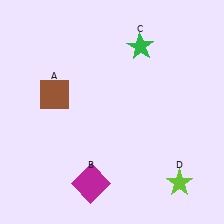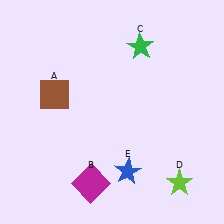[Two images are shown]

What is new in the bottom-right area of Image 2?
A blue star (E) was added in the bottom-right area of Image 2.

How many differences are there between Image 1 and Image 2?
There is 1 difference between the two images.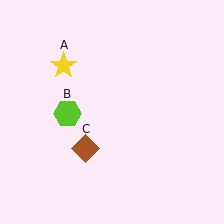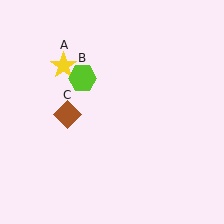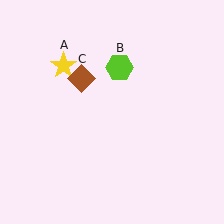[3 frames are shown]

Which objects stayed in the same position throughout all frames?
Yellow star (object A) remained stationary.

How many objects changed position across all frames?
2 objects changed position: lime hexagon (object B), brown diamond (object C).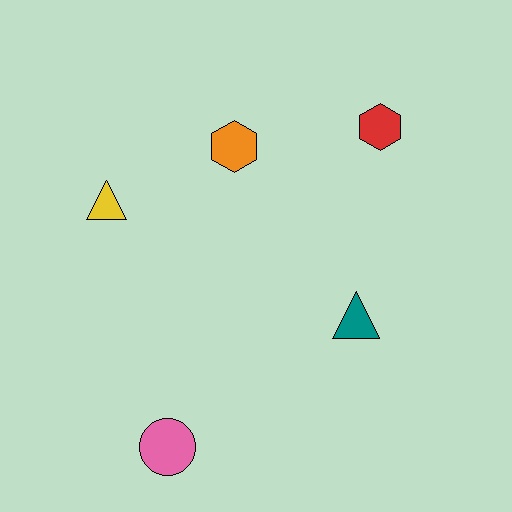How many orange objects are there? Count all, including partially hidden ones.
There is 1 orange object.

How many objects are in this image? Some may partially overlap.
There are 5 objects.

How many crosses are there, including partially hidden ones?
There are no crosses.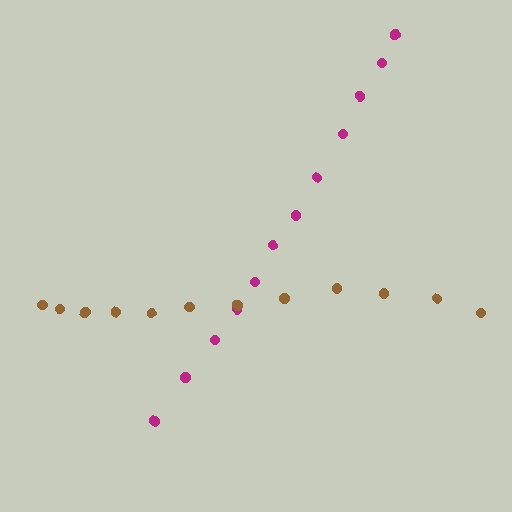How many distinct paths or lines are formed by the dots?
There are 2 distinct paths.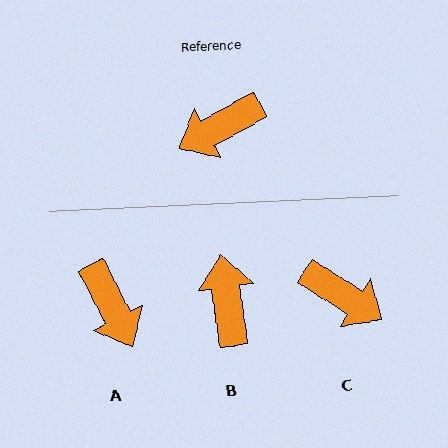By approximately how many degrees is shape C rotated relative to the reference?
Approximately 119 degrees counter-clockwise.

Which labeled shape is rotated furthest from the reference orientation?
C, about 119 degrees away.